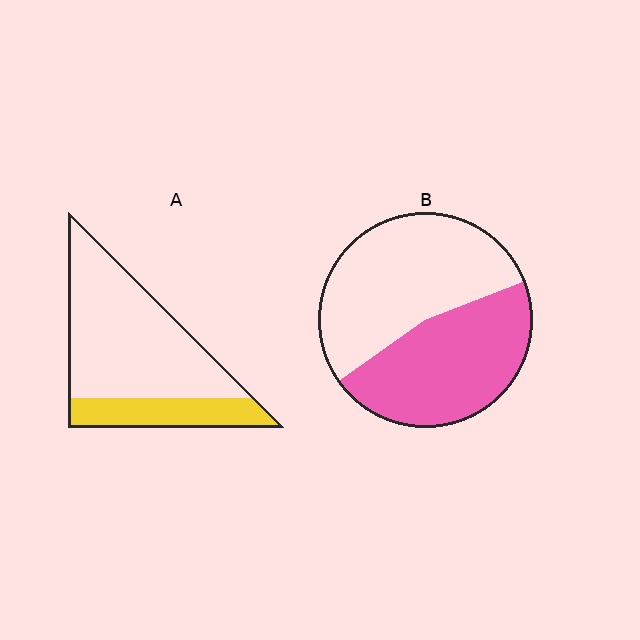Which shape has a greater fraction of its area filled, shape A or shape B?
Shape B.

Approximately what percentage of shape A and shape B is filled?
A is approximately 25% and B is approximately 45%.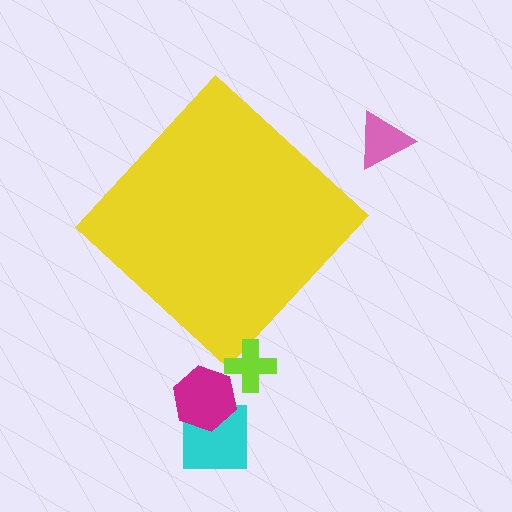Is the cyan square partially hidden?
No, the cyan square is fully visible.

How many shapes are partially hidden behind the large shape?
0 shapes are partially hidden.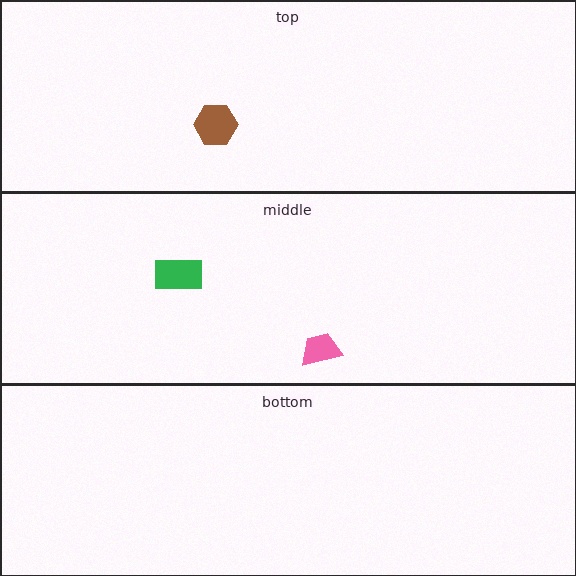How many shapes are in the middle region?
2.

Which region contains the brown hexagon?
The top region.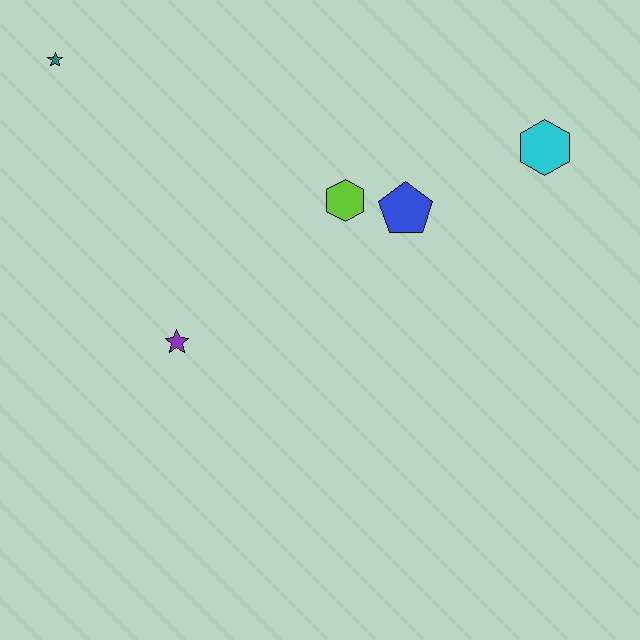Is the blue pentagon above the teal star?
No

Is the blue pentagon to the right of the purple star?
Yes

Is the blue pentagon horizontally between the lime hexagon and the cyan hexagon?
Yes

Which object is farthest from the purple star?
The cyan hexagon is farthest from the purple star.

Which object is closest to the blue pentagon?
The lime hexagon is closest to the blue pentagon.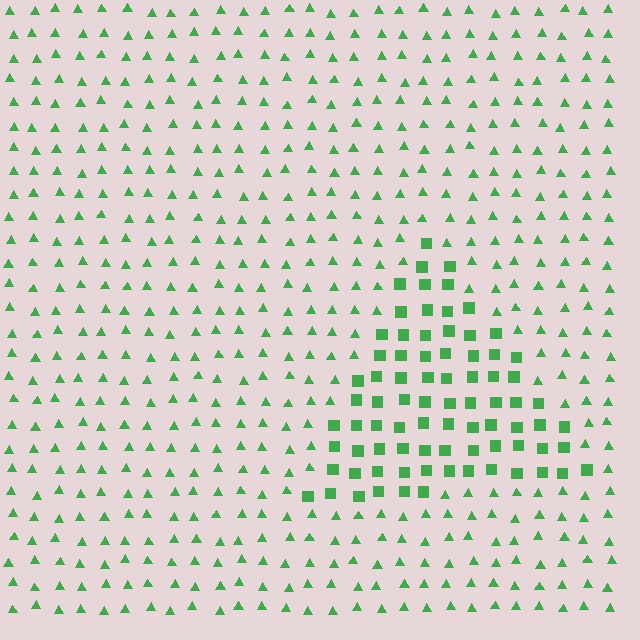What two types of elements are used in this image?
The image uses squares inside the triangle region and triangles outside it.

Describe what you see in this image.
The image is filled with small green elements arranged in a uniform grid. A triangle-shaped region contains squares, while the surrounding area contains triangles. The boundary is defined purely by the change in element shape.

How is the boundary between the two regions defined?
The boundary is defined by a change in element shape: squares inside vs. triangles outside. All elements share the same color and spacing.